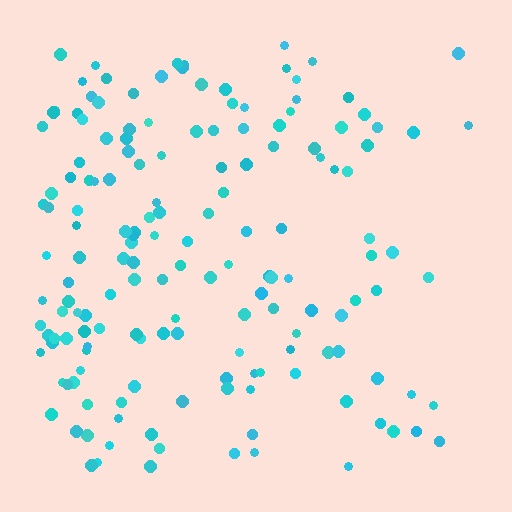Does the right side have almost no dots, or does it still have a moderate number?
Still a moderate number, just noticeably fewer than the left.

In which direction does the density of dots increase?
From right to left, with the left side densest.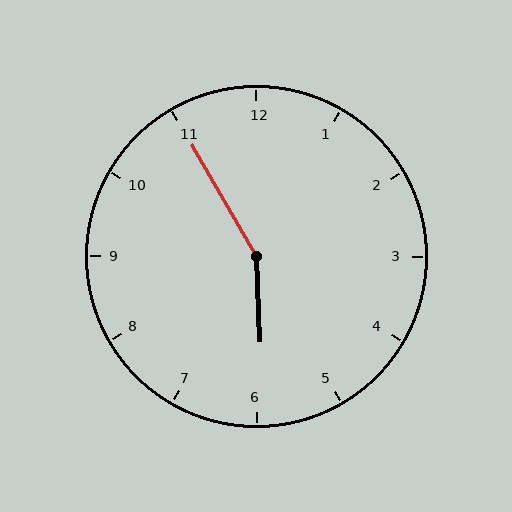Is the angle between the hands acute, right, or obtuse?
It is obtuse.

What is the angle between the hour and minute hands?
Approximately 152 degrees.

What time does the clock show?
5:55.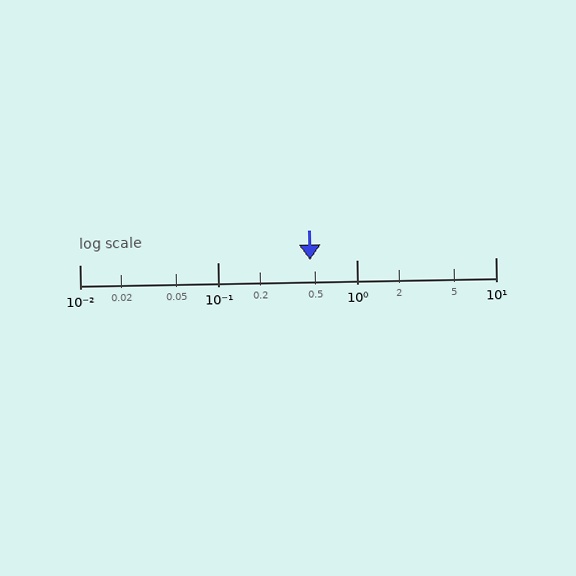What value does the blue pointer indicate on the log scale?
The pointer indicates approximately 0.46.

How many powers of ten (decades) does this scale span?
The scale spans 3 decades, from 0.01 to 10.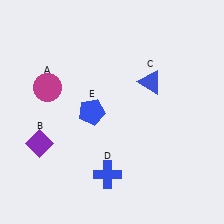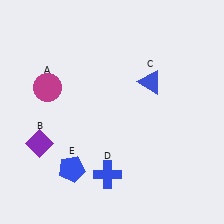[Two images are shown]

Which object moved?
The blue pentagon (E) moved down.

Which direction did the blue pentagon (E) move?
The blue pentagon (E) moved down.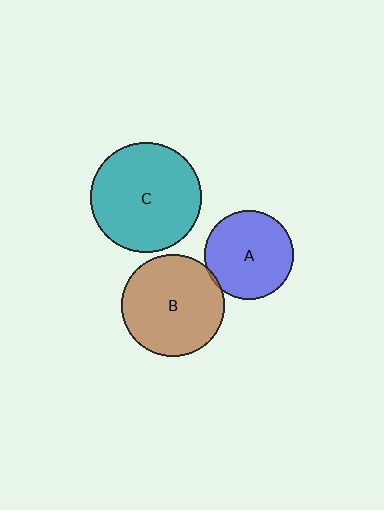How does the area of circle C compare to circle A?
Approximately 1.5 times.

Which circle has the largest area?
Circle C (teal).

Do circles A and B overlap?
Yes.